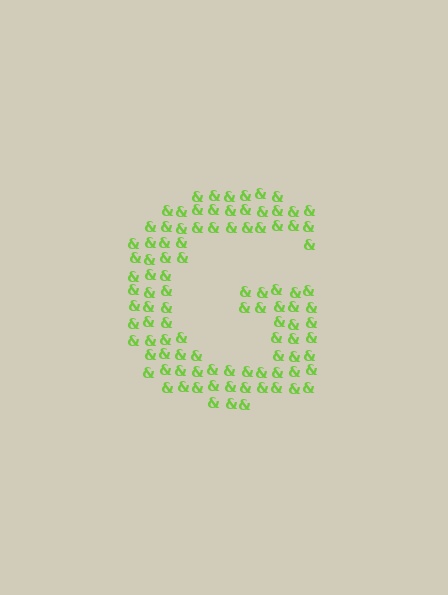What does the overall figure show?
The overall figure shows the letter G.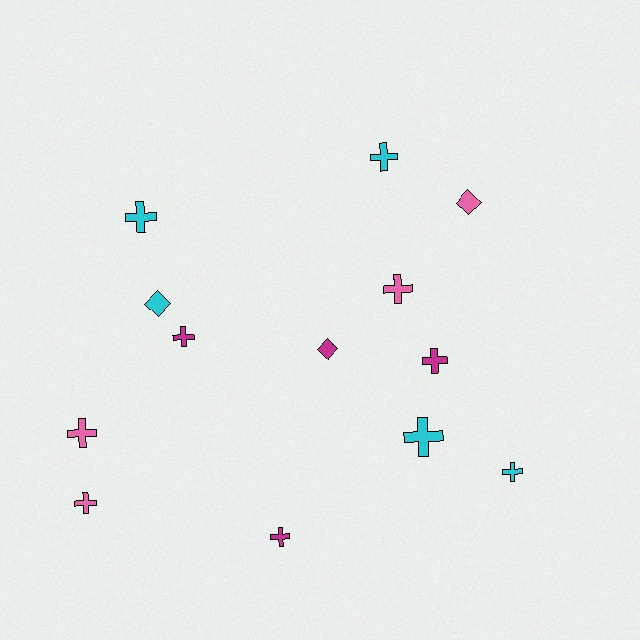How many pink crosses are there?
There are 3 pink crosses.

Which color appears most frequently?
Cyan, with 5 objects.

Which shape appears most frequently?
Cross, with 10 objects.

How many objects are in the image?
There are 13 objects.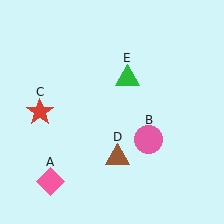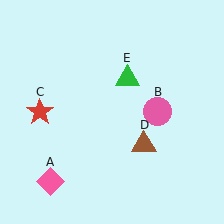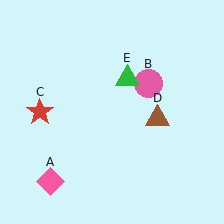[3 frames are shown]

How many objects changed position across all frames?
2 objects changed position: pink circle (object B), brown triangle (object D).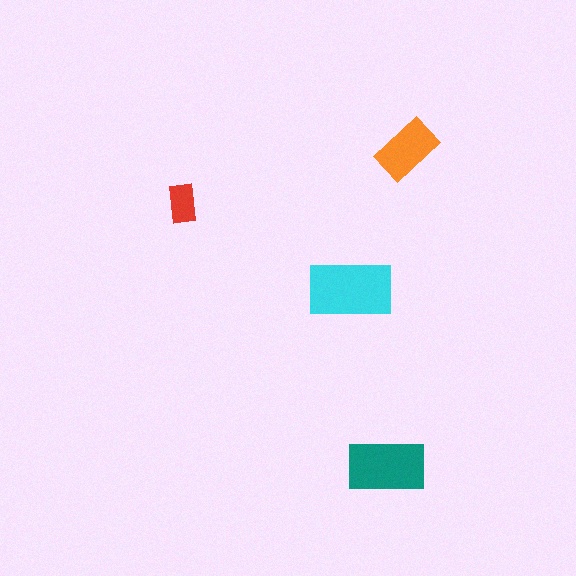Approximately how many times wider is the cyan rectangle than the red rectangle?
About 2 times wider.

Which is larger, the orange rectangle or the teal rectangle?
The teal one.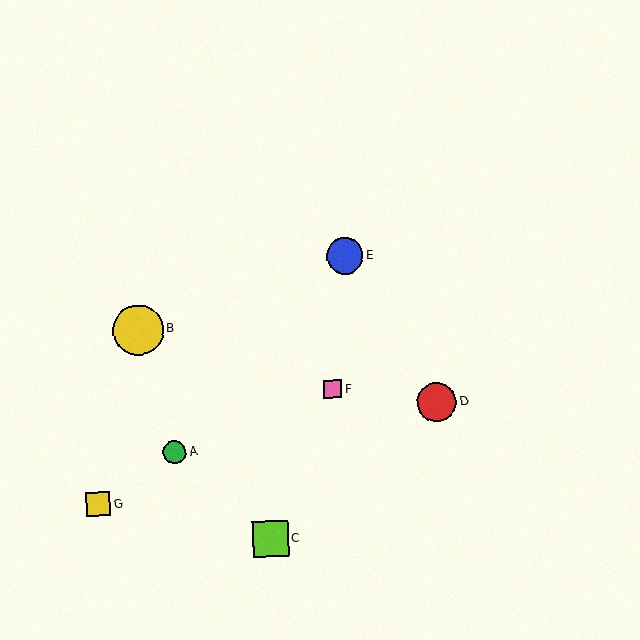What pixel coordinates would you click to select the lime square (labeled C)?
Click at (270, 539) to select the lime square C.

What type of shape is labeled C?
Shape C is a lime square.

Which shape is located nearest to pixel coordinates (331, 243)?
The blue circle (labeled E) at (345, 256) is nearest to that location.